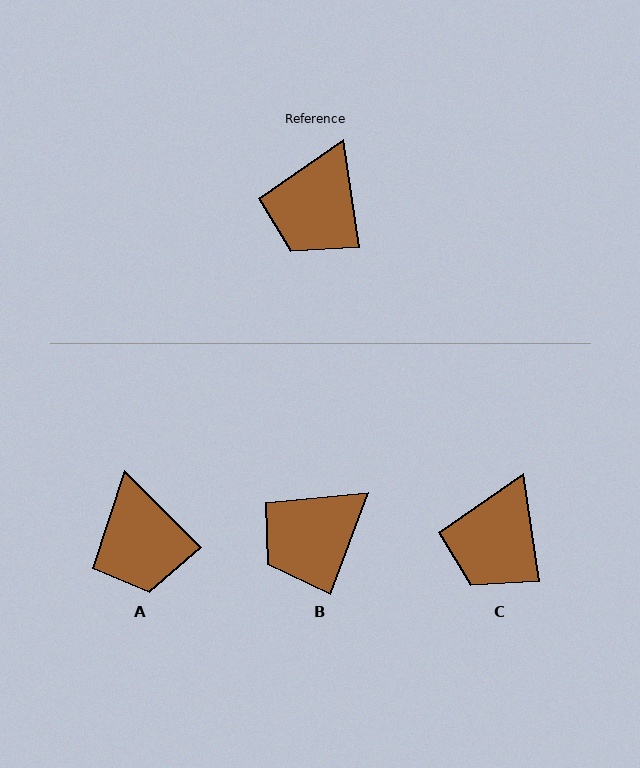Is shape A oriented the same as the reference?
No, it is off by about 37 degrees.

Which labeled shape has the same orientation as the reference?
C.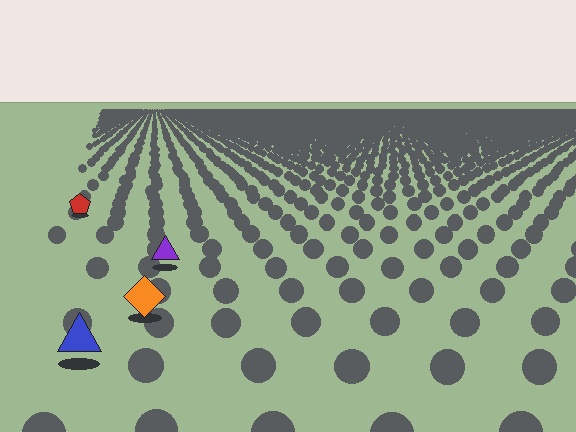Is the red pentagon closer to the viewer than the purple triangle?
No. The purple triangle is closer — you can tell from the texture gradient: the ground texture is coarser near it.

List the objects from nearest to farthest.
From nearest to farthest: the blue triangle, the orange diamond, the purple triangle, the red pentagon.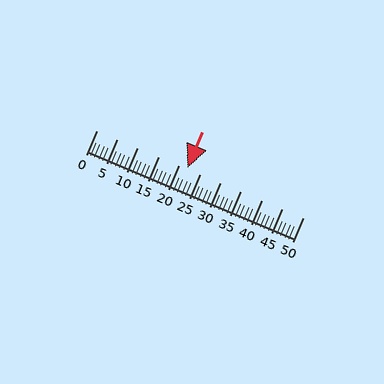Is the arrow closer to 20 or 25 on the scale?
The arrow is closer to 20.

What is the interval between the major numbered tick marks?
The major tick marks are spaced 5 units apart.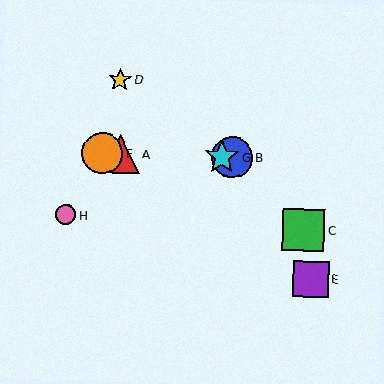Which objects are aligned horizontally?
Objects A, B, F, G are aligned horizontally.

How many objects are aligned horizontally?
4 objects (A, B, F, G) are aligned horizontally.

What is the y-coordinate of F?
Object F is at y≈153.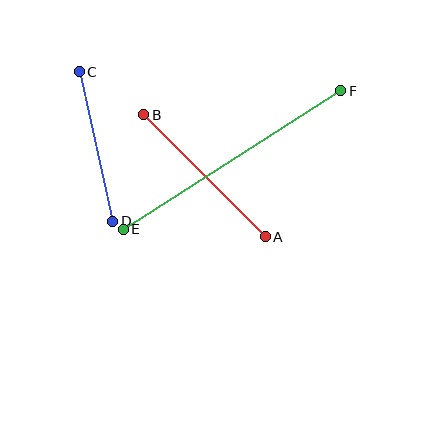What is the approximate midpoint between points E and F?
The midpoint is at approximately (232, 160) pixels.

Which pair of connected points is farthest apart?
Points E and F are farthest apart.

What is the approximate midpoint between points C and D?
The midpoint is at approximately (96, 147) pixels.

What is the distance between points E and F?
The distance is approximately 258 pixels.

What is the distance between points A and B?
The distance is approximately 172 pixels.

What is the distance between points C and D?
The distance is approximately 153 pixels.